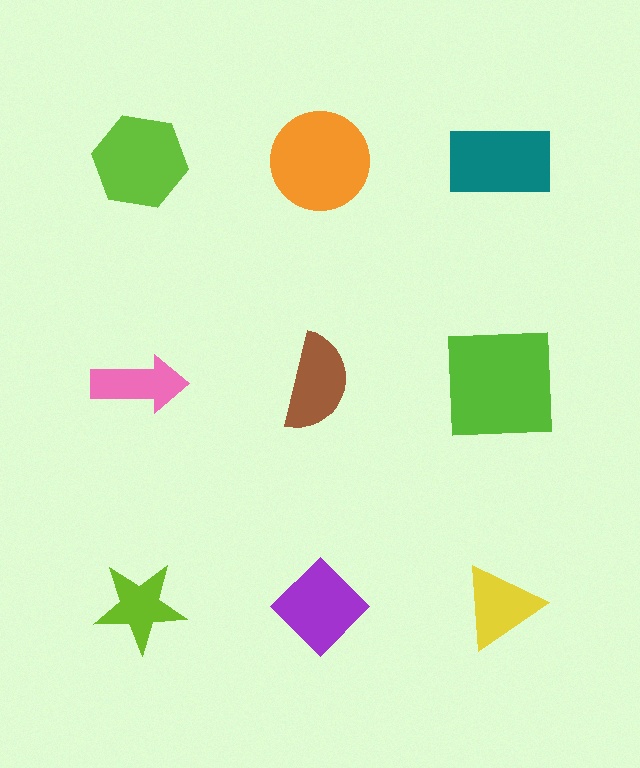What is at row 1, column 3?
A teal rectangle.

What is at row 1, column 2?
An orange circle.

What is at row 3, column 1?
A lime star.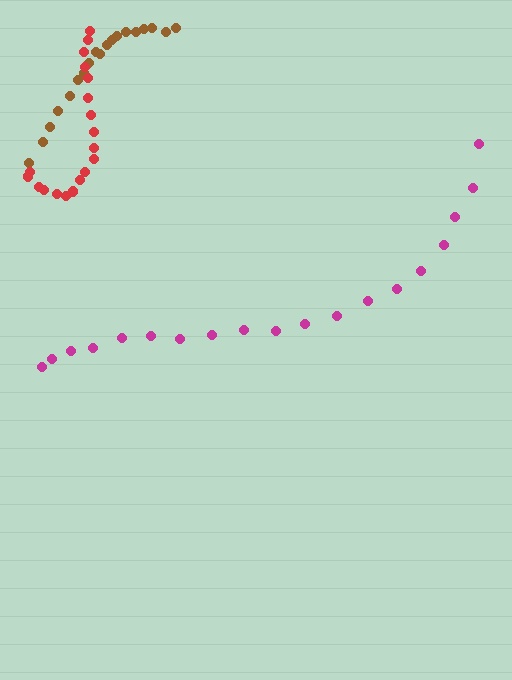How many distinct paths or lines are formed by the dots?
There are 3 distinct paths.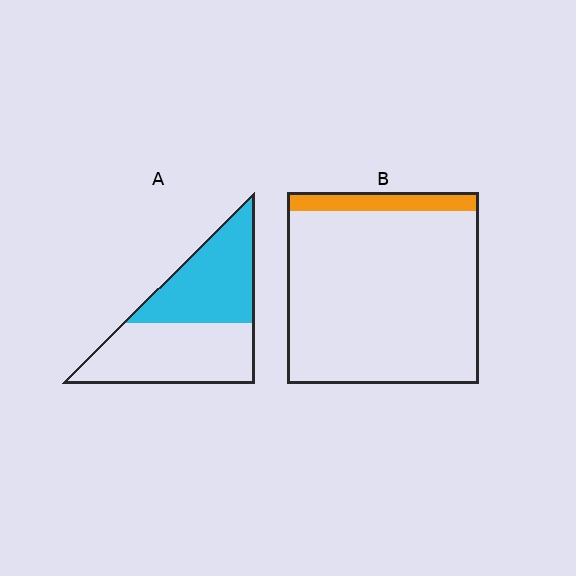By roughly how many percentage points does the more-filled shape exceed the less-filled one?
By roughly 35 percentage points (A over B).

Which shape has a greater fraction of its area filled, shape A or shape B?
Shape A.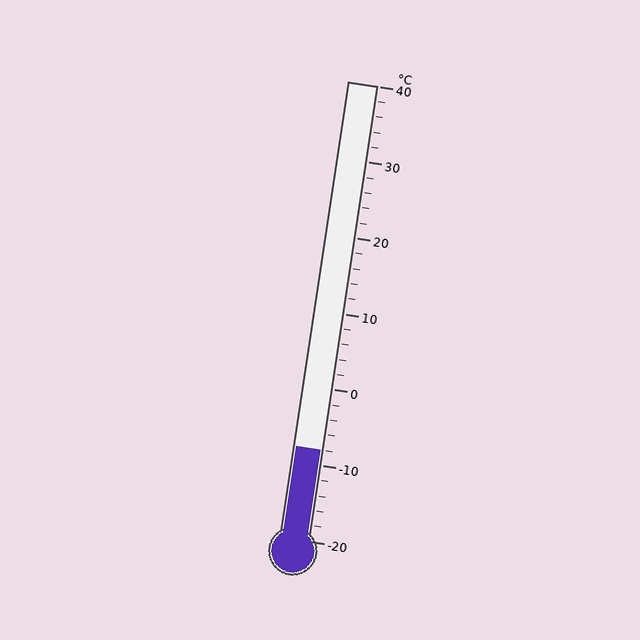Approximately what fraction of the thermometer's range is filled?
The thermometer is filled to approximately 20% of its range.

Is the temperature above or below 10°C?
The temperature is below 10°C.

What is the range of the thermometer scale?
The thermometer scale ranges from -20°C to 40°C.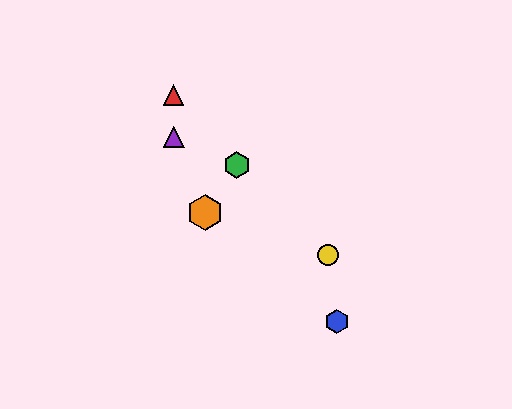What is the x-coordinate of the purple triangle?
The purple triangle is at x≈174.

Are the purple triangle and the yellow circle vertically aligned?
No, the purple triangle is at x≈174 and the yellow circle is at x≈328.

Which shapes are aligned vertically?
The red triangle, the purple triangle are aligned vertically.